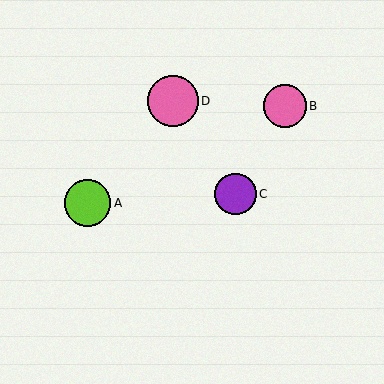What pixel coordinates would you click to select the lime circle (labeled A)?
Click at (87, 203) to select the lime circle A.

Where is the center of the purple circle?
The center of the purple circle is at (236, 194).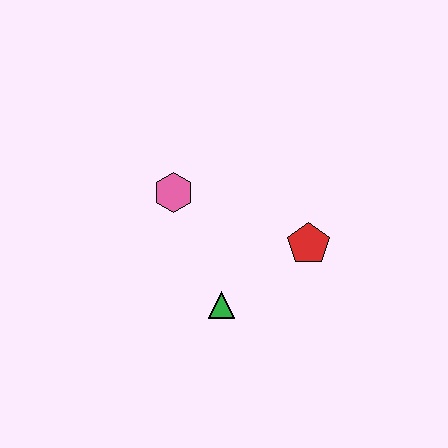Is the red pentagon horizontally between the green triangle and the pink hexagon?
No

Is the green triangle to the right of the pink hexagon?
Yes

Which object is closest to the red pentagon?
The green triangle is closest to the red pentagon.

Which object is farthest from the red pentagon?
The pink hexagon is farthest from the red pentagon.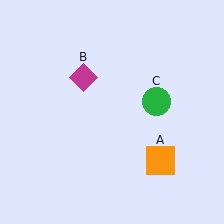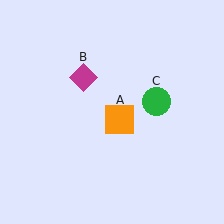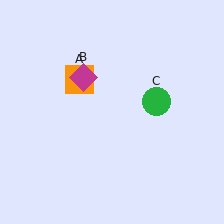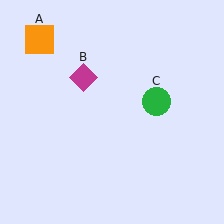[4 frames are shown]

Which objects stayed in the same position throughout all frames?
Magenta diamond (object B) and green circle (object C) remained stationary.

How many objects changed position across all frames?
1 object changed position: orange square (object A).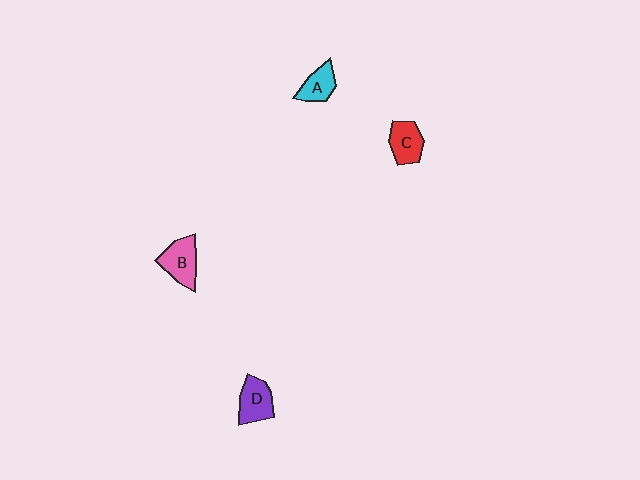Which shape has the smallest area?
Shape A (cyan).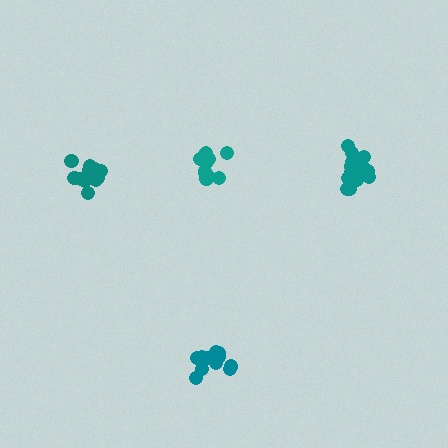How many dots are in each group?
Group 1: 12 dots, Group 2: 12 dots, Group 3: 15 dots, Group 4: 16 dots (55 total).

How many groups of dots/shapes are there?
There are 4 groups.